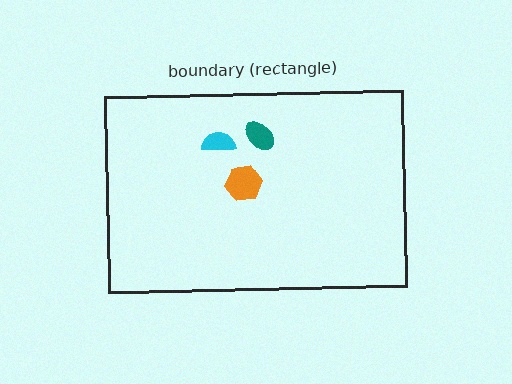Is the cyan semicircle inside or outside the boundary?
Inside.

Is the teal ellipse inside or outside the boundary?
Inside.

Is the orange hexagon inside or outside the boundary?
Inside.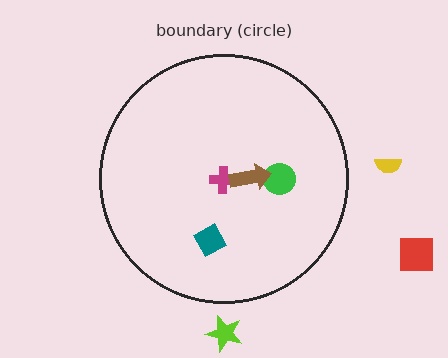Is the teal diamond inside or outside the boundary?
Inside.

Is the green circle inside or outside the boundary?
Inside.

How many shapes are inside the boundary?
4 inside, 3 outside.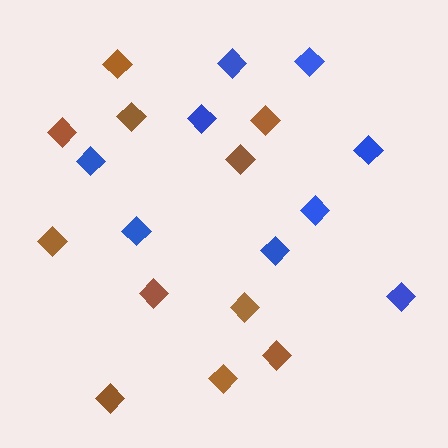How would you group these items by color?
There are 2 groups: one group of blue diamonds (9) and one group of brown diamonds (11).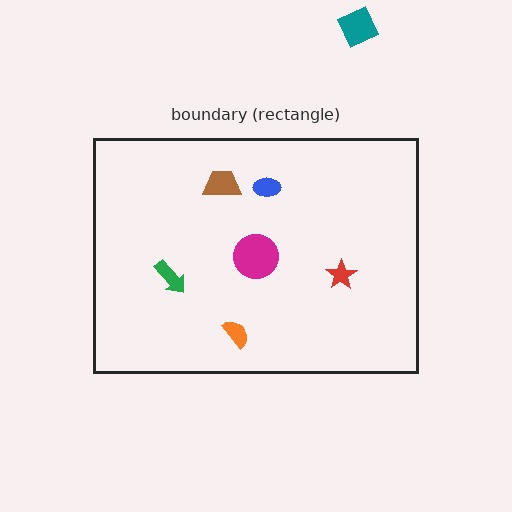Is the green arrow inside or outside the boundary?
Inside.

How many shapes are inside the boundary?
6 inside, 1 outside.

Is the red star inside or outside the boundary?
Inside.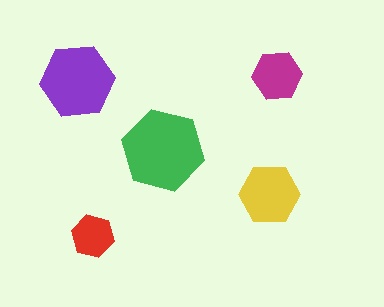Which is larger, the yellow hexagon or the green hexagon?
The green one.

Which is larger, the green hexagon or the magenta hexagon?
The green one.